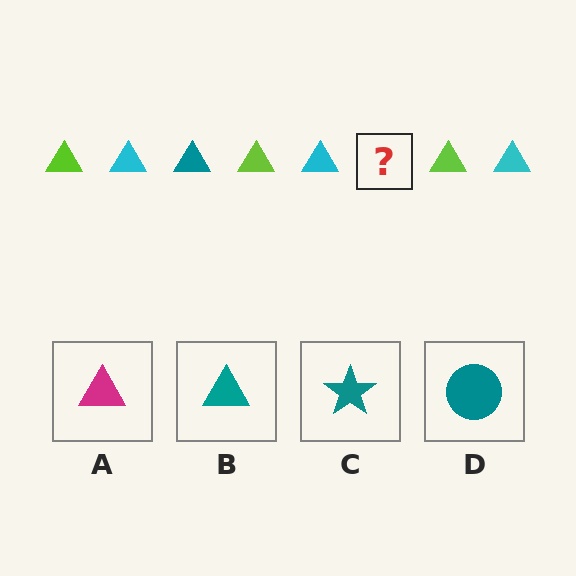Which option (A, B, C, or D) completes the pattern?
B.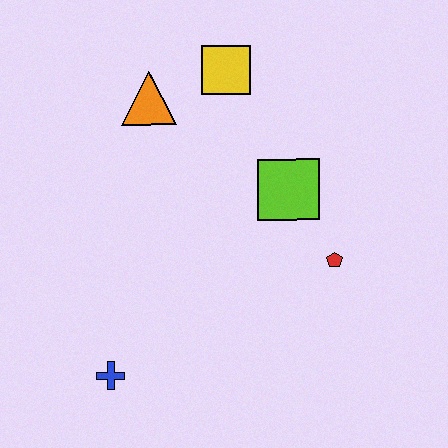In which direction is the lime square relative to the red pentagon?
The lime square is above the red pentagon.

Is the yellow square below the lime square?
No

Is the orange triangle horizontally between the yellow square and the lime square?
No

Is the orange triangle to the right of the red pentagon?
No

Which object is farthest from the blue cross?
The yellow square is farthest from the blue cross.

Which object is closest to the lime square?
The red pentagon is closest to the lime square.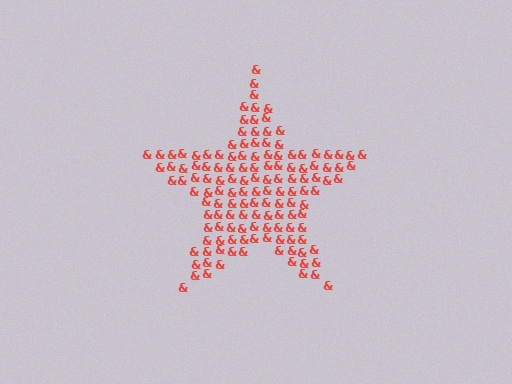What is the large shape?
The large shape is a star.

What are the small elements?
The small elements are ampersands.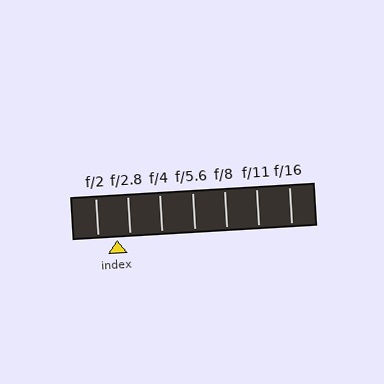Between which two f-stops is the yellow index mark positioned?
The index mark is between f/2 and f/2.8.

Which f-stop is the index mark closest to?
The index mark is closest to f/2.8.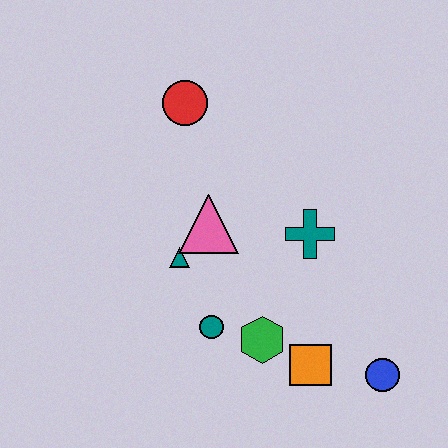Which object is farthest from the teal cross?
The red circle is farthest from the teal cross.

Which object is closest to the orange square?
The green hexagon is closest to the orange square.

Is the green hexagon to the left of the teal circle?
No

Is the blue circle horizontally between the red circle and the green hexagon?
No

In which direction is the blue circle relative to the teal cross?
The blue circle is below the teal cross.